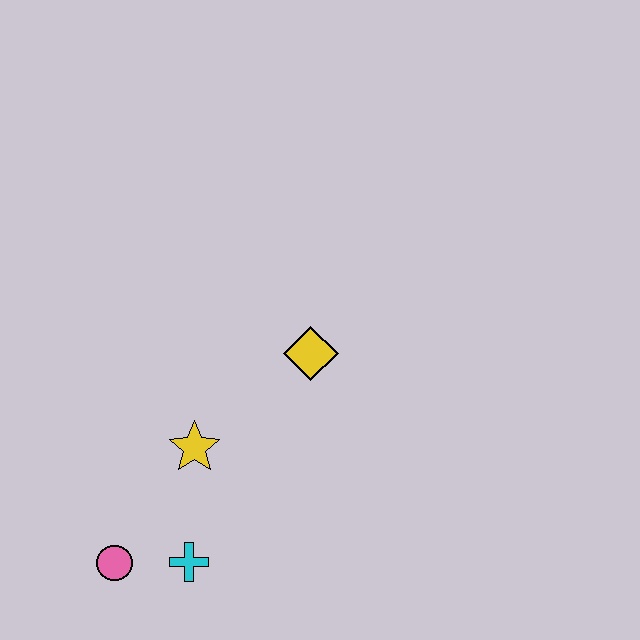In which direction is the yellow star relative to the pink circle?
The yellow star is above the pink circle.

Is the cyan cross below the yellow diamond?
Yes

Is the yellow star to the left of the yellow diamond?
Yes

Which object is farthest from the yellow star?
The yellow diamond is farthest from the yellow star.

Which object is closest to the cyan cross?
The pink circle is closest to the cyan cross.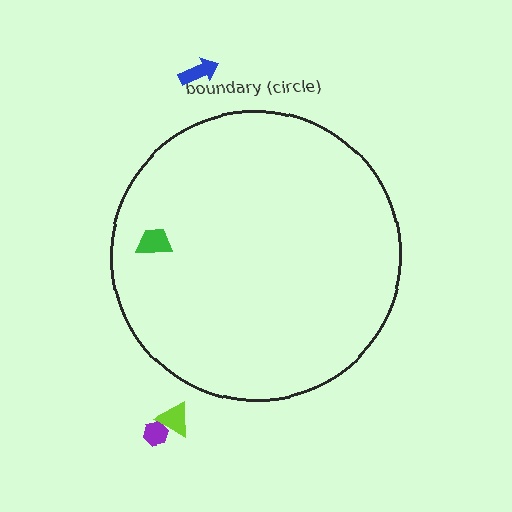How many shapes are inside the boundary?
1 inside, 3 outside.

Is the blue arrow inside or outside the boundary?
Outside.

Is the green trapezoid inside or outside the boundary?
Inside.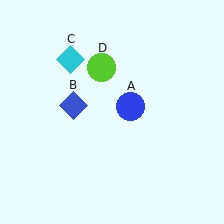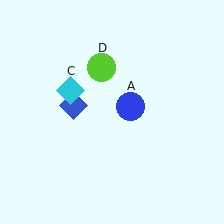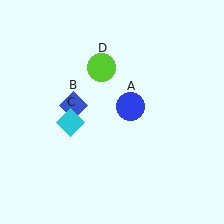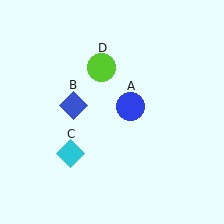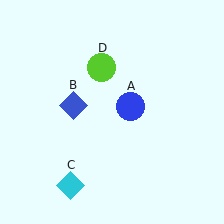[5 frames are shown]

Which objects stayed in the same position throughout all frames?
Blue circle (object A) and blue diamond (object B) and lime circle (object D) remained stationary.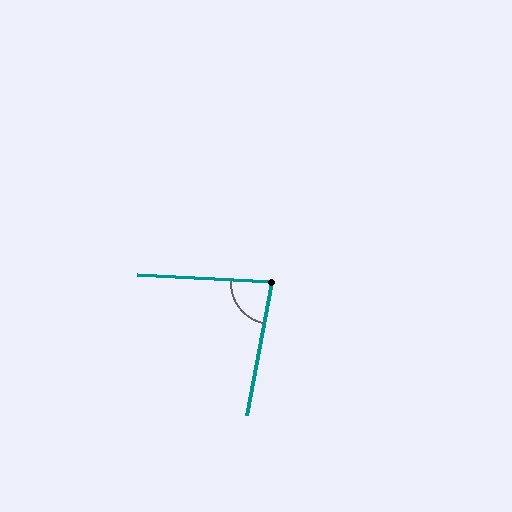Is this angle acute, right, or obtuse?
It is acute.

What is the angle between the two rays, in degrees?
Approximately 82 degrees.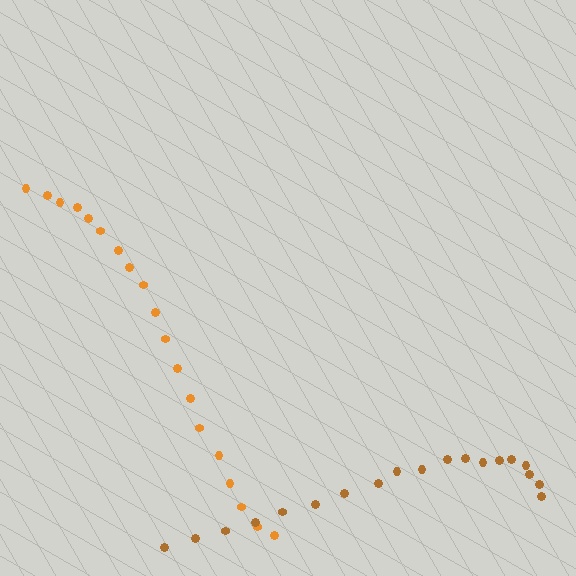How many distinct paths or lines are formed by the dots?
There are 2 distinct paths.